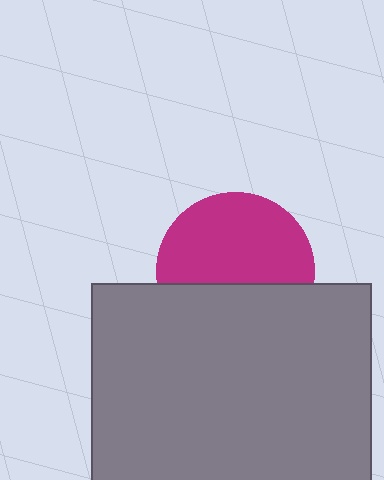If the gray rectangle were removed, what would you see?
You would see the complete magenta circle.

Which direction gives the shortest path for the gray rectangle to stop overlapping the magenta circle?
Moving down gives the shortest separation.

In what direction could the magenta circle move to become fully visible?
The magenta circle could move up. That would shift it out from behind the gray rectangle entirely.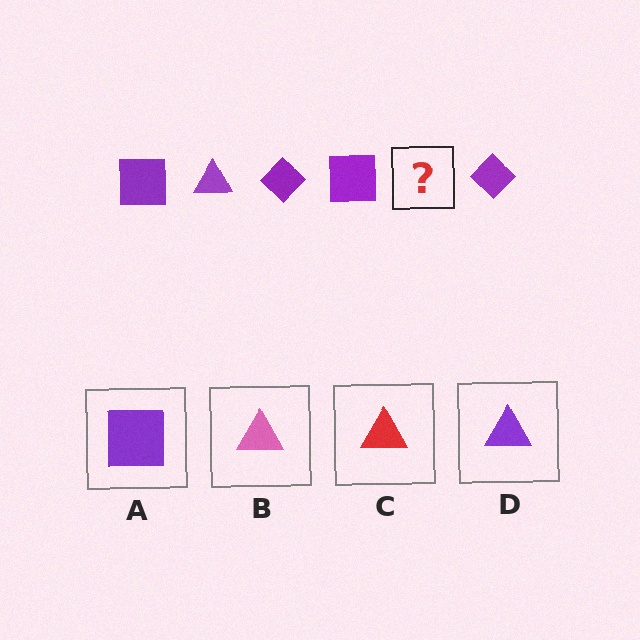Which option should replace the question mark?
Option D.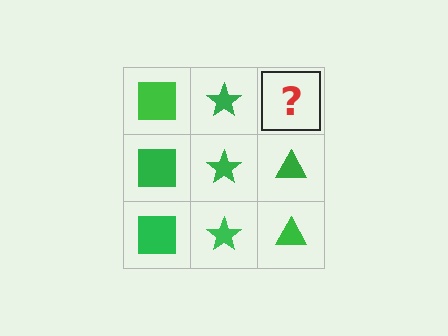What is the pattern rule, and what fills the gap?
The rule is that each column has a consistent shape. The gap should be filled with a green triangle.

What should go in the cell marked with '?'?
The missing cell should contain a green triangle.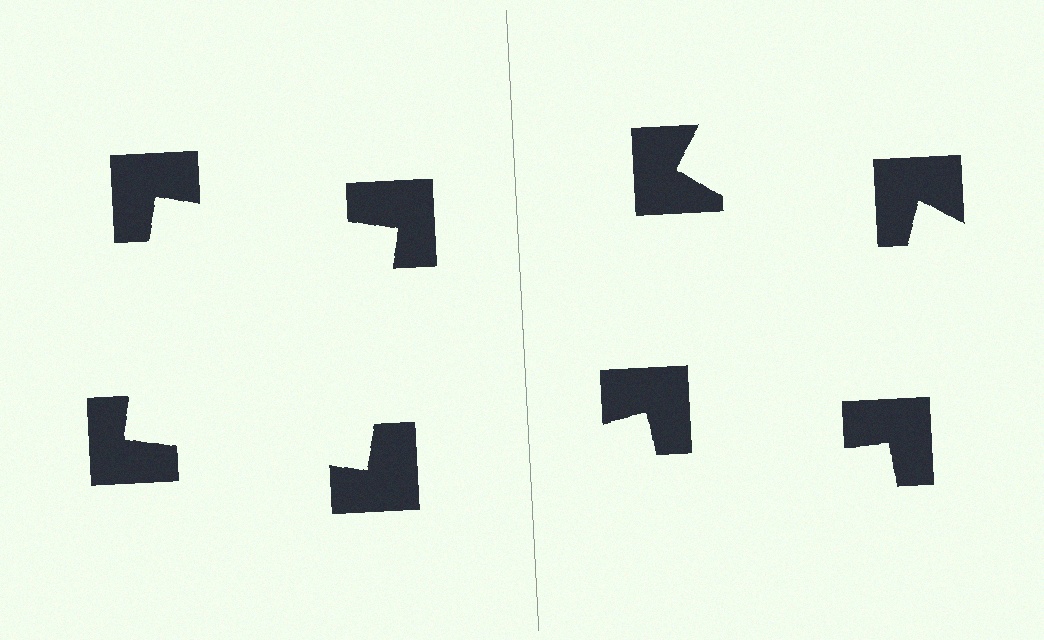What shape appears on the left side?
An illusory square.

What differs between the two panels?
The notched squares are positioned identically on both sides; only the wedge orientations differ. On the left they align to a square; on the right they are misaligned.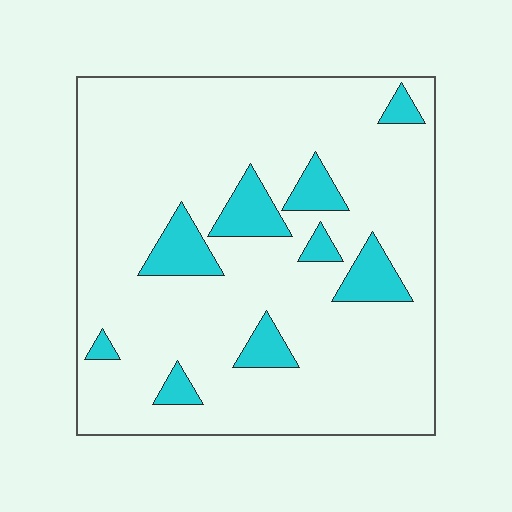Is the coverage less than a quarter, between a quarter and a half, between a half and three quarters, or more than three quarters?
Less than a quarter.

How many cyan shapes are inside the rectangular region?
9.